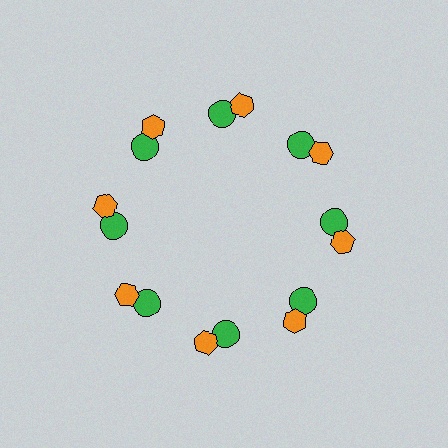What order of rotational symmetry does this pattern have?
This pattern has 8-fold rotational symmetry.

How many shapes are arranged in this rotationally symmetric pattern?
There are 16 shapes, arranged in 8 groups of 2.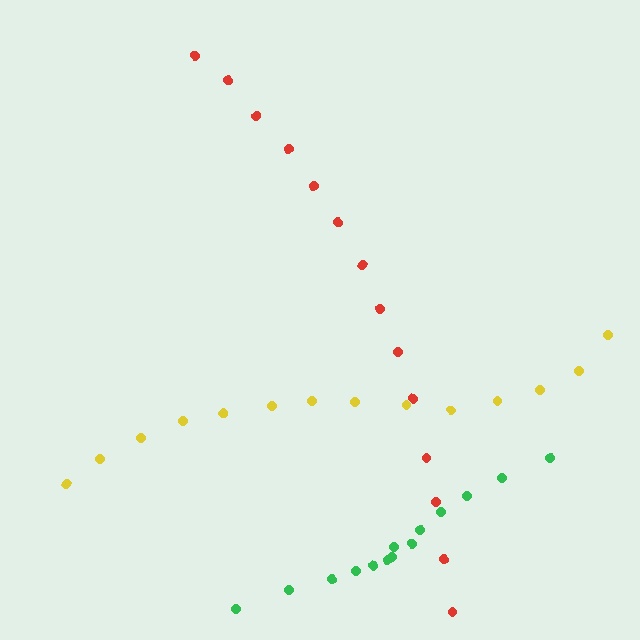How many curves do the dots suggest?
There are 3 distinct paths.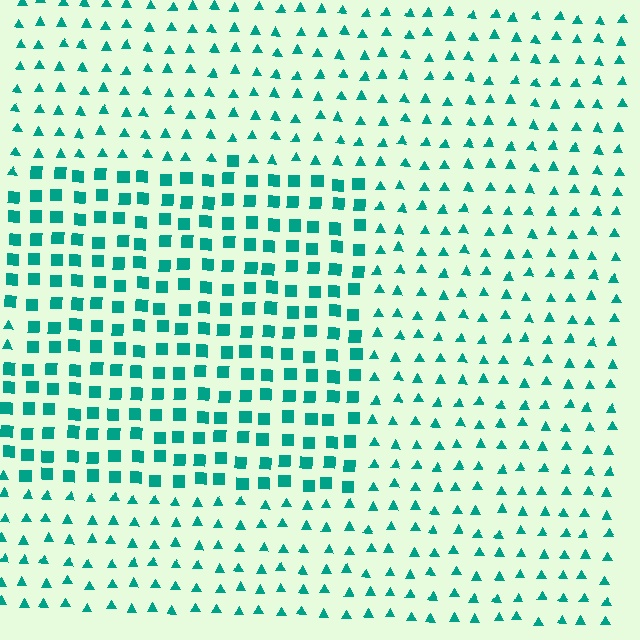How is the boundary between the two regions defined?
The boundary is defined by a change in element shape: squares inside vs. triangles outside. All elements share the same color and spacing.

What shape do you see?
I see a rectangle.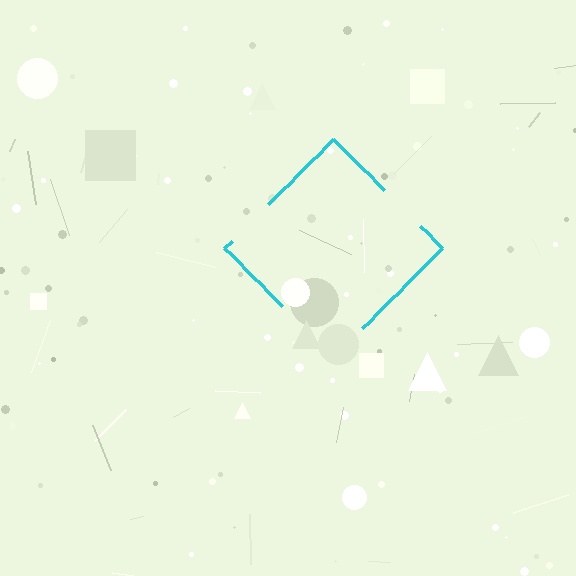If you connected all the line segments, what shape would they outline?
They would outline a diamond.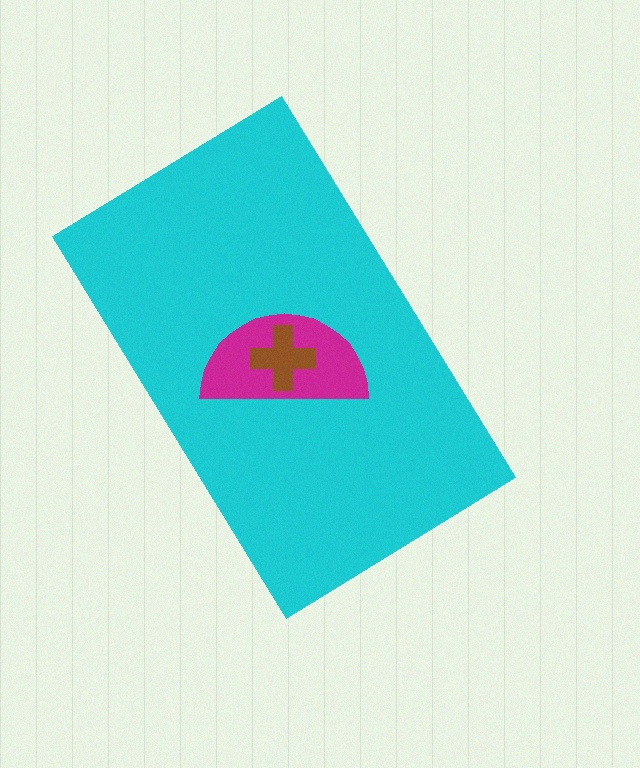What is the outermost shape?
The cyan rectangle.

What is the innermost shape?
The brown cross.